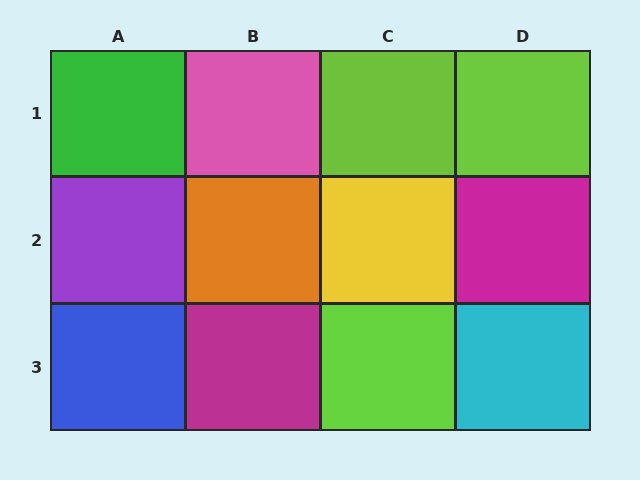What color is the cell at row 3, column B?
Magenta.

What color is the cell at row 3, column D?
Cyan.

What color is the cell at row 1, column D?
Lime.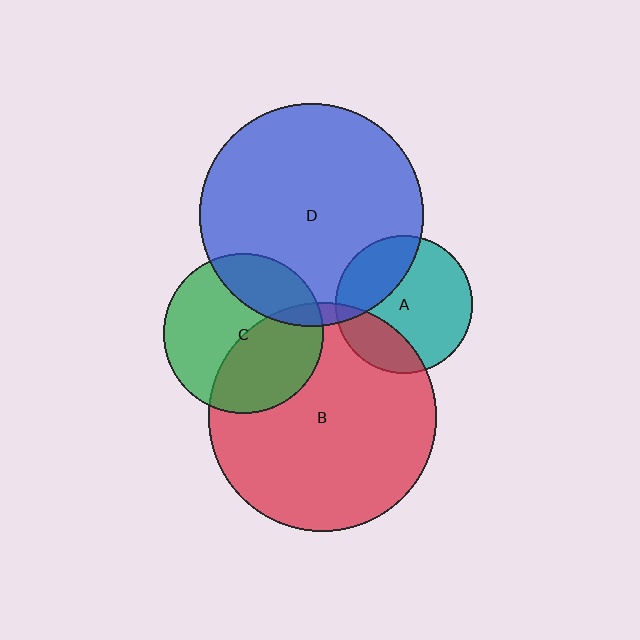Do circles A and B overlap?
Yes.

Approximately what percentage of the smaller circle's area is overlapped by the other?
Approximately 25%.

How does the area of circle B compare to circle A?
Approximately 2.8 times.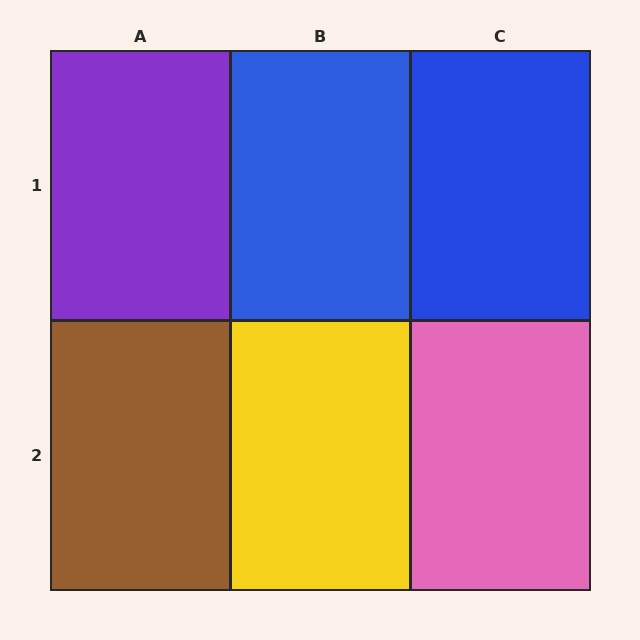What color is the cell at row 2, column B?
Yellow.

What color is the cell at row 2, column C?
Pink.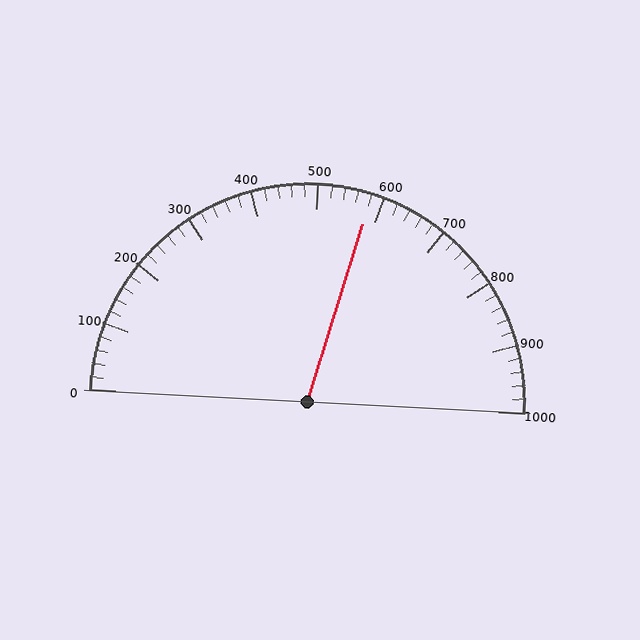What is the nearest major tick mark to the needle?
The nearest major tick mark is 600.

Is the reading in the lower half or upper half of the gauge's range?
The reading is in the upper half of the range (0 to 1000).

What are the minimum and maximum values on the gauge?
The gauge ranges from 0 to 1000.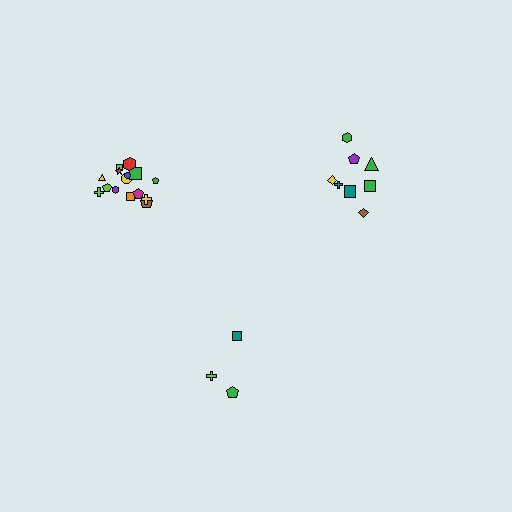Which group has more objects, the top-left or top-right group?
The top-left group.